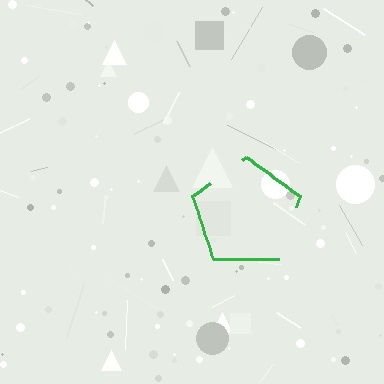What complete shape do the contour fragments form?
The contour fragments form a pentagon.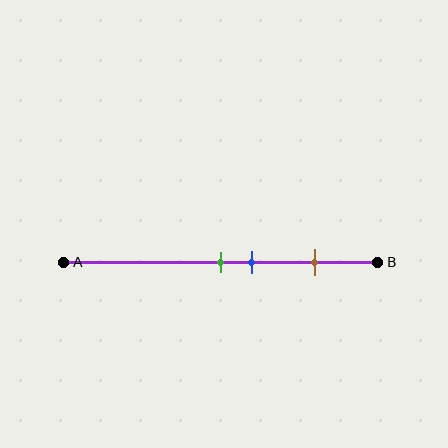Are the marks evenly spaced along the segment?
No, the marks are not evenly spaced.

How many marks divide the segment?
There are 3 marks dividing the segment.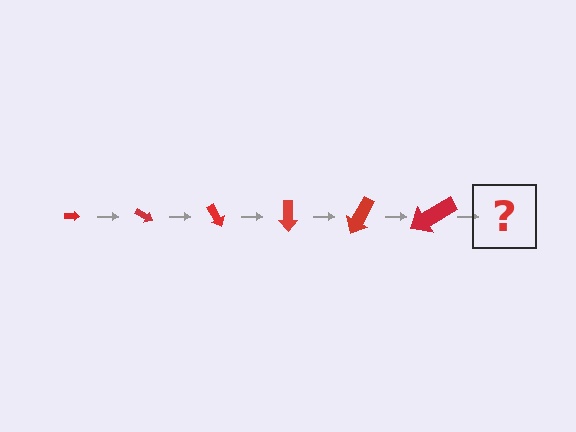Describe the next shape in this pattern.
It should be an arrow, larger than the previous one and rotated 180 degrees from the start.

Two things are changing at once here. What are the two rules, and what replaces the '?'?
The two rules are that the arrow grows larger each step and it rotates 30 degrees each step. The '?' should be an arrow, larger than the previous one and rotated 180 degrees from the start.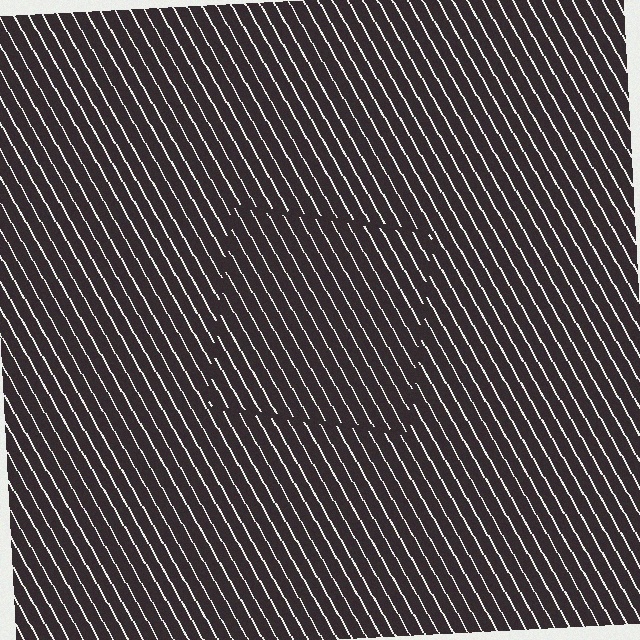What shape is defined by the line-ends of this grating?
An illusory square. The interior of the shape contains the same grating, shifted by half a period — the contour is defined by the phase discontinuity where line-ends from the inner and outer gratings abut.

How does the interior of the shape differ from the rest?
The interior of the shape contains the same grating, shifted by half a period — the contour is defined by the phase discontinuity where line-ends from the inner and outer gratings abut.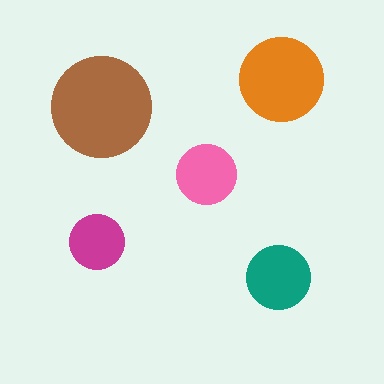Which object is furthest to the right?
The orange circle is rightmost.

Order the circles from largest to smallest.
the brown one, the orange one, the teal one, the pink one, the magenta one.